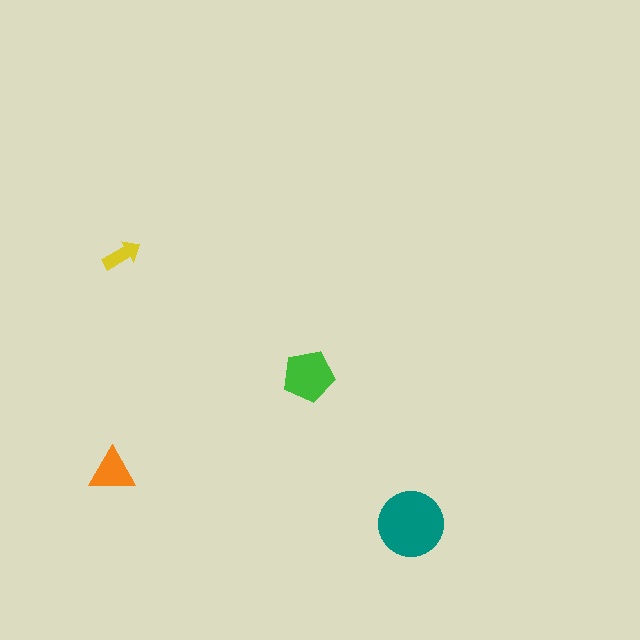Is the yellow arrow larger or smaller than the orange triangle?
Smaller.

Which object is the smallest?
The yellow arrow.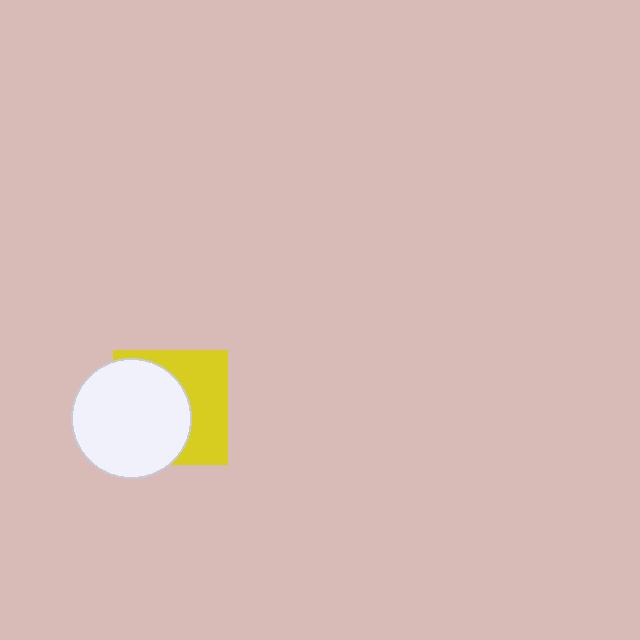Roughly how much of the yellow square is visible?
A small part of it is visible (roughly 45%).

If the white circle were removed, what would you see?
You would see the complete yellow square.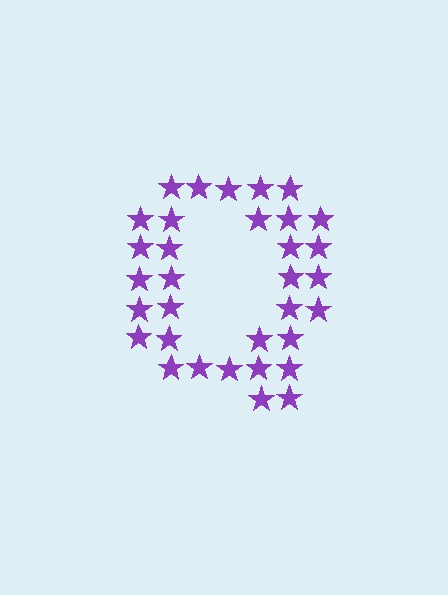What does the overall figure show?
The overall figure shows the letter Q.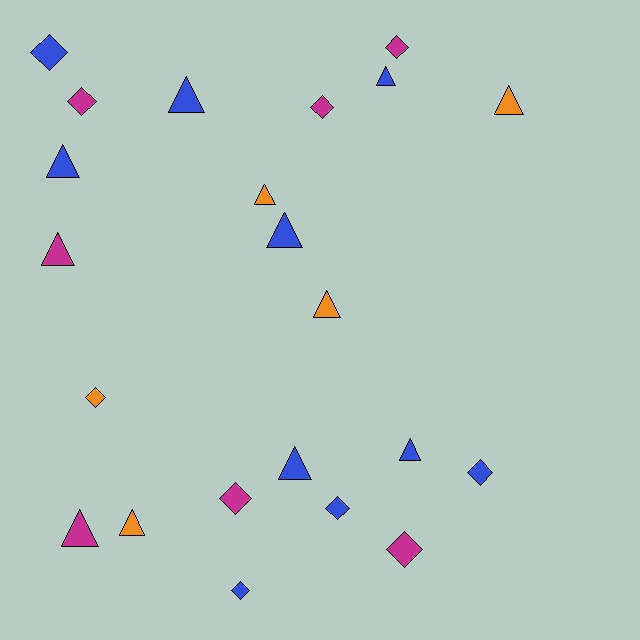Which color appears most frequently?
Blue, with 10 objects.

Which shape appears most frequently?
Triangle, with 12 objects.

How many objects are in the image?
There are 22 objects.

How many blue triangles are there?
There are 6 blue triangles.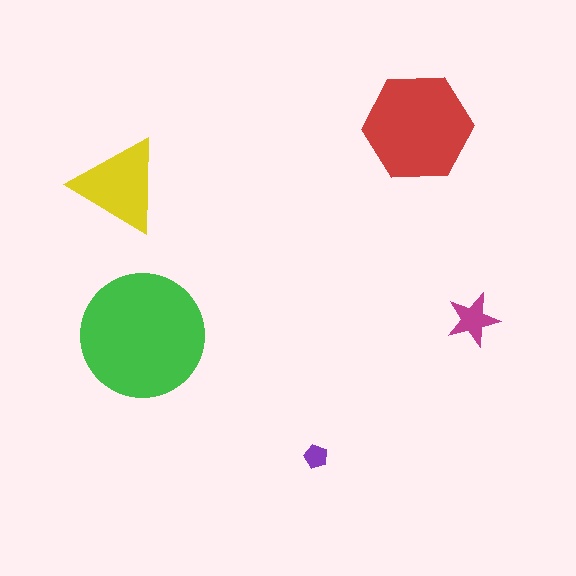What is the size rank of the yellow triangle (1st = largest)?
3rd.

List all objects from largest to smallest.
The green circle, the red hexagon, the yellow triangle, the magenta star, the purple pentagon.